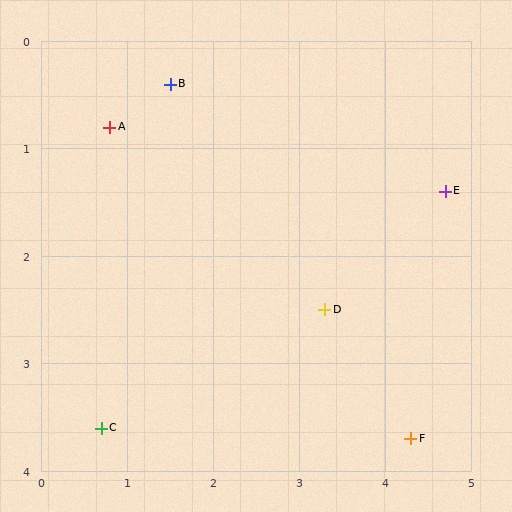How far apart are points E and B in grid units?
Points E and B are about 3.4 grid units apart.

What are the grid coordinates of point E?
Point E is at approximately (4.7, 1.4).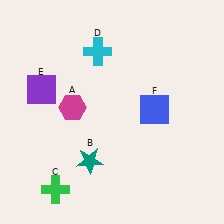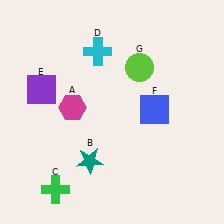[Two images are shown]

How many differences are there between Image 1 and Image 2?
There is 1 difference between the two images.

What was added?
A lime circle (G) was added in Image 2.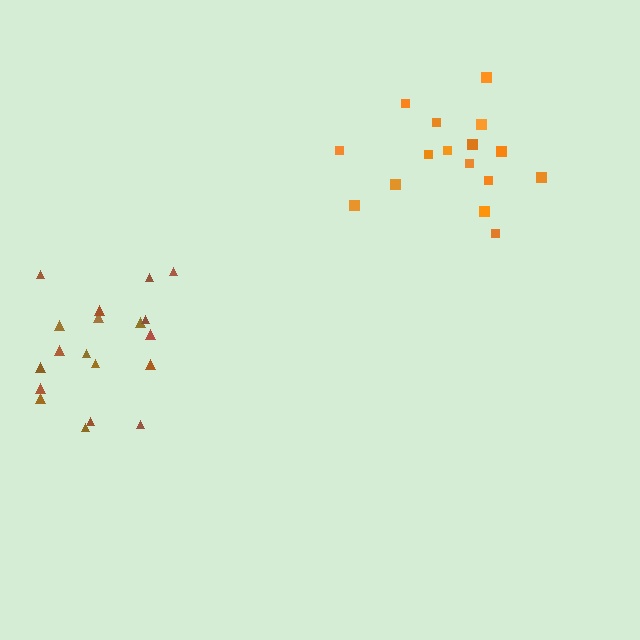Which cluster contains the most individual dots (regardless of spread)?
Brown (19).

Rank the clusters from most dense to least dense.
orange, brown.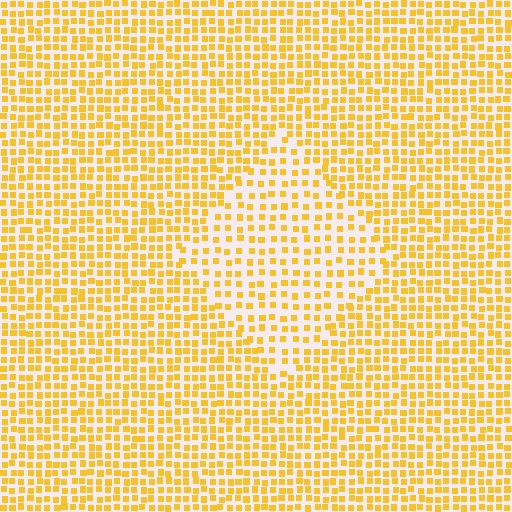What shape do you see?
I see a diamond.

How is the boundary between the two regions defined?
The boundary is defined by a change in element density (approximately 1.6x ratio). All elements are the same color, size, and shape.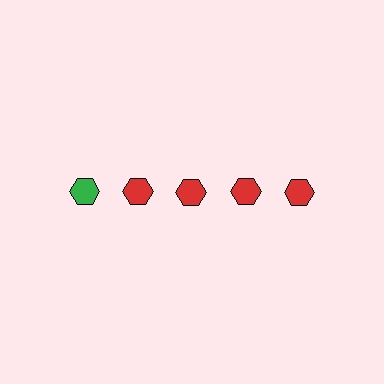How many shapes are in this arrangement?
There are 5 shapes arranged in a grid pattern.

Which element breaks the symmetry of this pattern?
The green hexagon in the top row, leftmost column breaks the symmetry. All other shapes are red hexagons.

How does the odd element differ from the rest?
It has a different color: green instead of red.